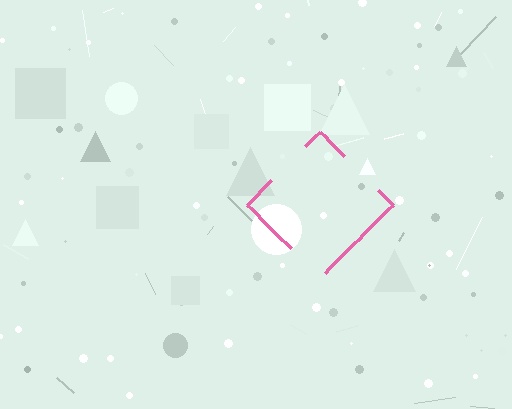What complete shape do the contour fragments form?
The contour fragments form a diamond.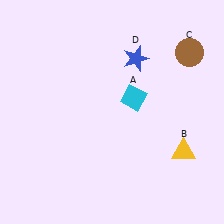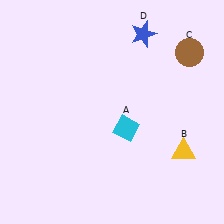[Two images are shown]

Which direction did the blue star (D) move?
The blue star (D) moved up.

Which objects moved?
The objects that moved are: the cyan diamond (A), the blue star (D).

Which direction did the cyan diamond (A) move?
The cyan diamond (A) moved down.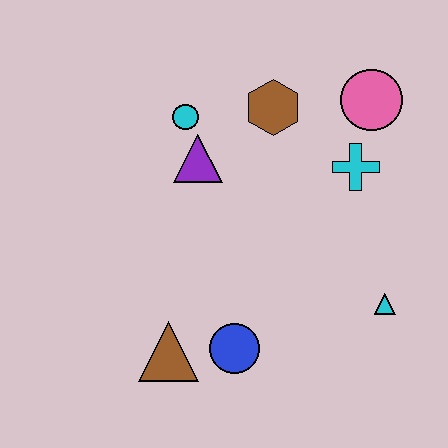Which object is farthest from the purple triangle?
The cyan triangle is farthest from the purple triangle.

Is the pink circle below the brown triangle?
No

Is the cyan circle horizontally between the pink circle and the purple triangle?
No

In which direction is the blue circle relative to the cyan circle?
The blue circle is below the cyan circle.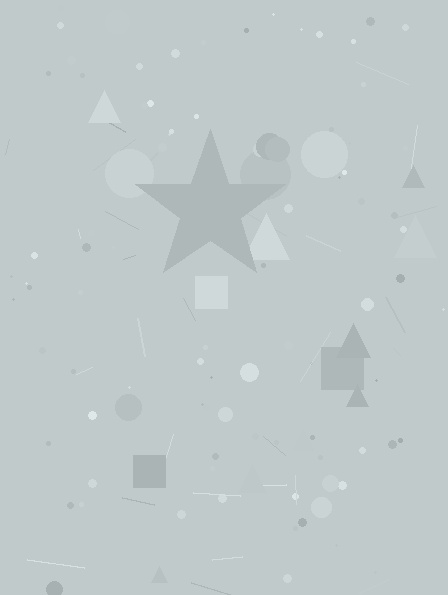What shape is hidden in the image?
A star is hidden in the image.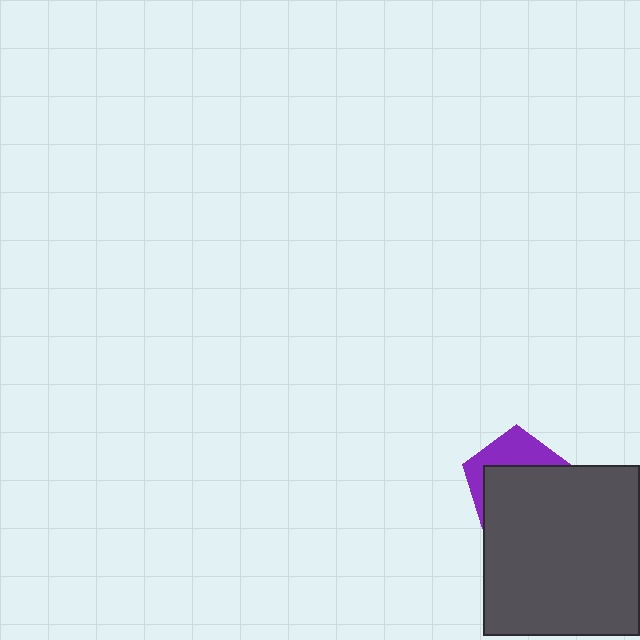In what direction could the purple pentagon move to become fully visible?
The purple pentagon could move up. That would shift it out from behind the dark gray rectangle entirely.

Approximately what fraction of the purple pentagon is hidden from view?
Roughly 62% of the purple pentagon is hidden behind the dark gray rectangle.